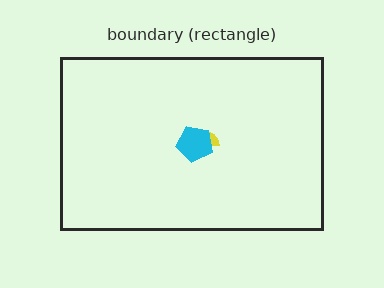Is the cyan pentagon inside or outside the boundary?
Inside.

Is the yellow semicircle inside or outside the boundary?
Inside.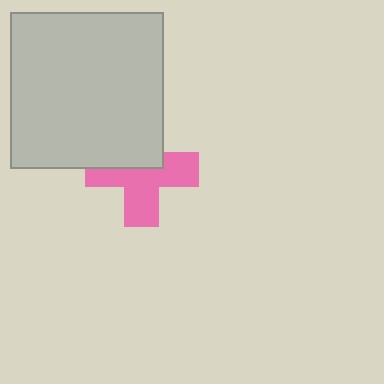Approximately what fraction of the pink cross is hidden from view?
Roughly 40% of the pink cross is hidden behind the light gray rectangle.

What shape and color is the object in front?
The object in front is a light gray rectangle.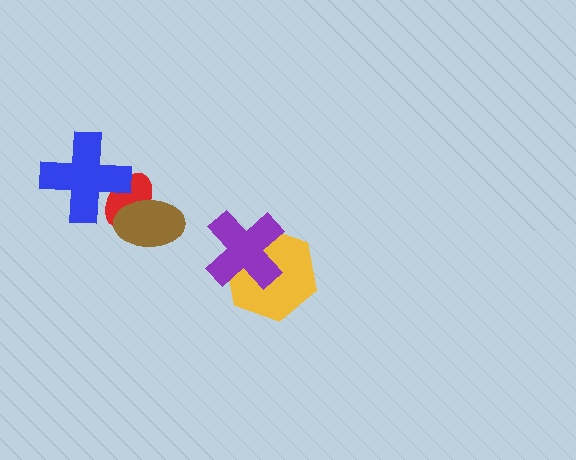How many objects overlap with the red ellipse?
2 objects overlap with the red ellipse.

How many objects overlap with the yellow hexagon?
1 object overlaps with the yellow hexagon.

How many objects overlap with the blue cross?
1 object overlaps with the blue cross.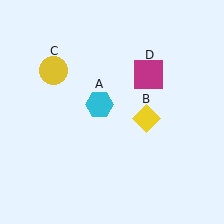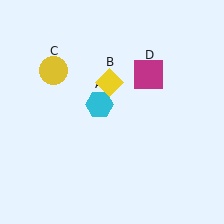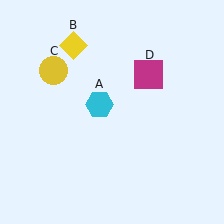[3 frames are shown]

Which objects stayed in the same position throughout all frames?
Cyan hexagon (object A) and yellow circle (object C) and magenta square (object D) remained stationary.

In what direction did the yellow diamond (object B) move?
The yellow diamond (object B) moved up and to the left.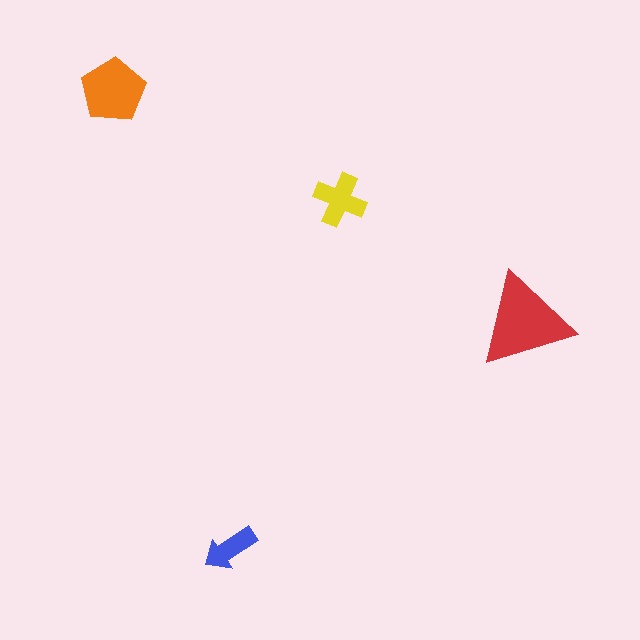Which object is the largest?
The red triangle.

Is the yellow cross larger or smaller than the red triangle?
Smaller.